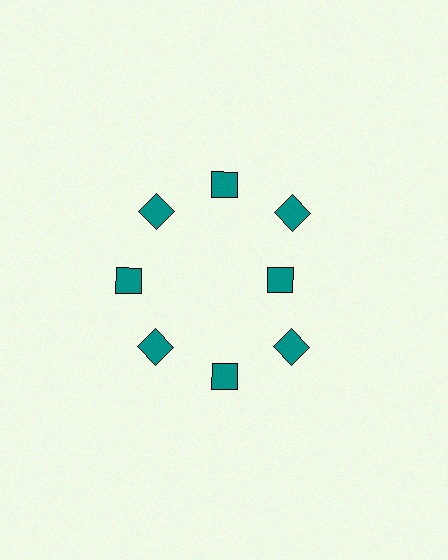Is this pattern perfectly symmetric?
No. The 8 teal diamonds are arranged in a ring, but one element near the 3 o'clock position is pulled inward toward the center, breaking the 8-fold rotational symmetry.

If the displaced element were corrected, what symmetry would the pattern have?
It would have 8-fold rotational symmetry — the pattern would map onto itself every 45 degrees.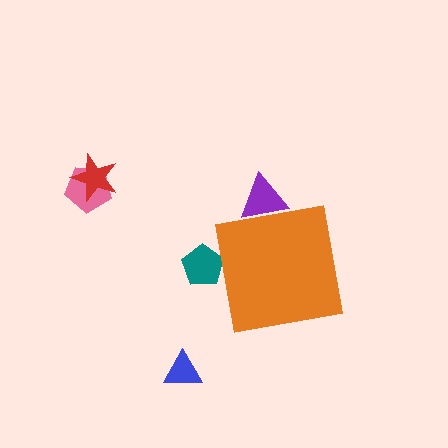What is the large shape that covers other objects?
An orange square.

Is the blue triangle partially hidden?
No, the blue triangle is fully visible.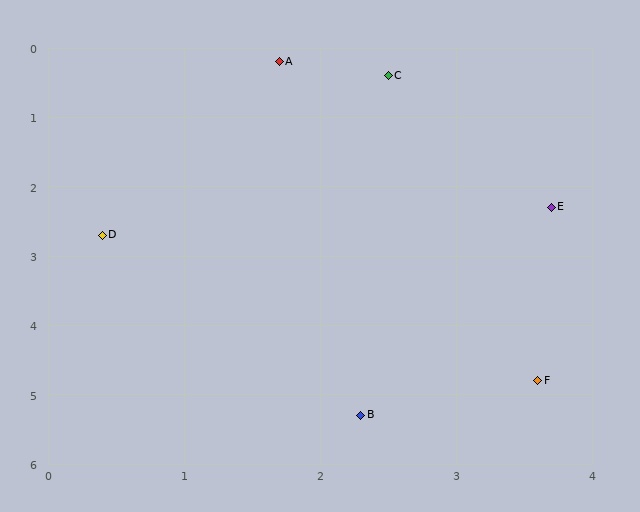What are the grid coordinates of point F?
Point F is at approximately (3.6, 4.8).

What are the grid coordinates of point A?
Point A is at approximately (1.7, 0.2).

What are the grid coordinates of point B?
Point B is at approximately (2.3, 5.3).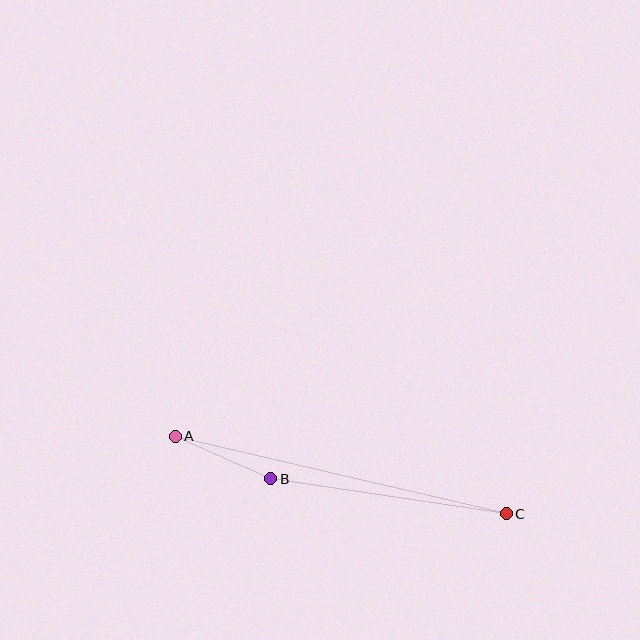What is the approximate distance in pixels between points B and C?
The distance between B and C is approximately 238 pixels.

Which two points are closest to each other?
Points A and B are closest to each other.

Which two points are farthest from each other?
Points A and C are farthest from each other.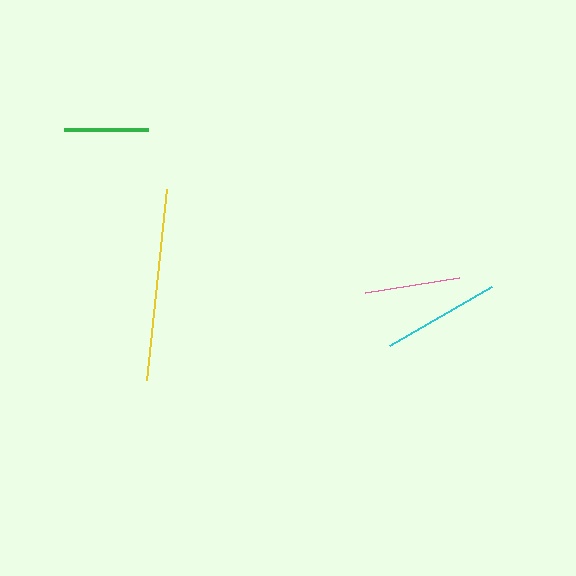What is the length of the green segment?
The green segment is approximately 85 pixels long.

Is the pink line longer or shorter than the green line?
The pink line is longer than the green line.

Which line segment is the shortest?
The green line is the shortest at approximately 85 pixels.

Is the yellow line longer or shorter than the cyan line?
The yellow line is longer than the cyan line.